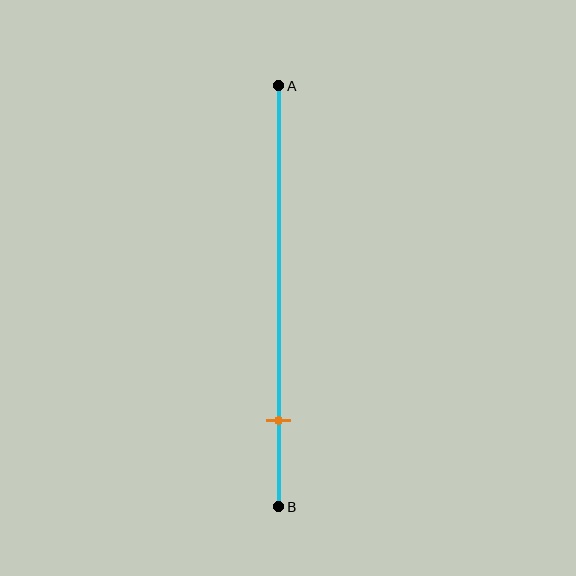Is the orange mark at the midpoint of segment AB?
No, the mark is at about 80% from A, not at the 50% midpoint.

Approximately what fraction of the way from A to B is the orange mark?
The orange mark is approximately 80% of the way from A to B.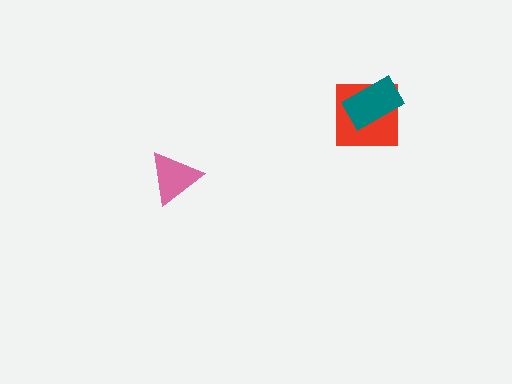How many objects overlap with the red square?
1 object overlaps with the red square.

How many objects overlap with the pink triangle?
0 objects overlap with the pink triangle.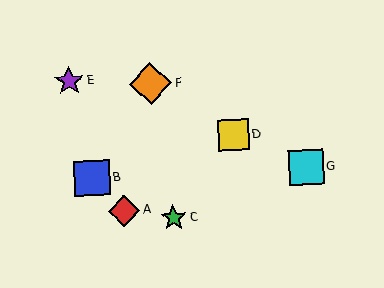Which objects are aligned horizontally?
Objects B, G are aligned horizontally.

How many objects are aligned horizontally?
2 objects (B, G) are aligned horizontally.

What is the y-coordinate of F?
Object F is at y≈84.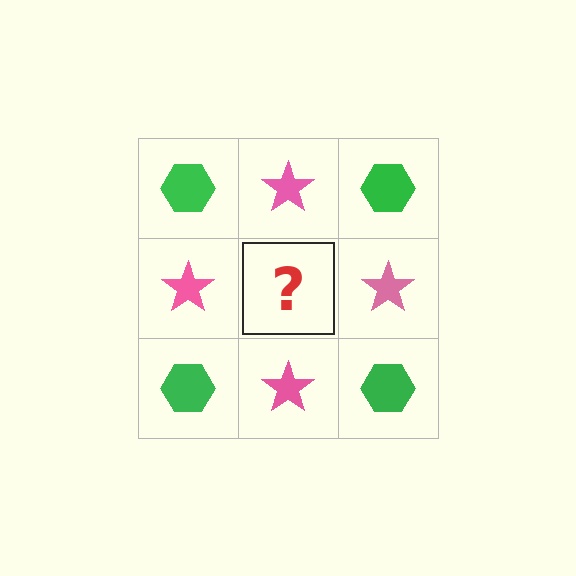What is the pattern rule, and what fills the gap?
The rule is that it alternates green hexagon and pink star in a checkerboard pattern. The gap should be filled with a green hexagon.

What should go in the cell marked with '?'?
The missing cell should contain a green hexagon.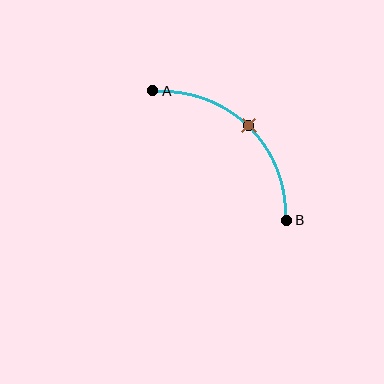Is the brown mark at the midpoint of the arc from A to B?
Yes. The brown mark lies on the arc at equal arc-length from both A and B — it is the arc midpoint.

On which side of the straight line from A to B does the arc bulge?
The arc bulges above and to the right of the straight line connecting A and B.